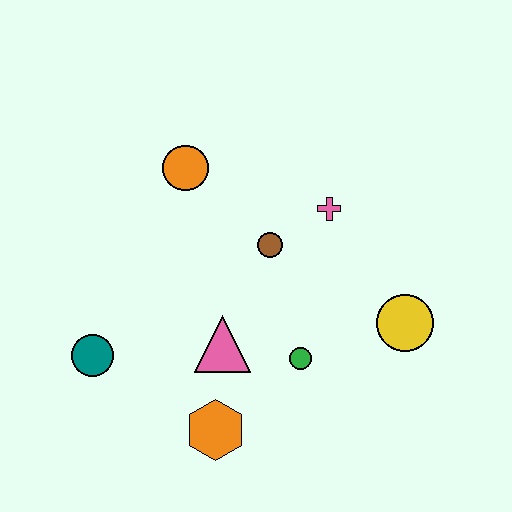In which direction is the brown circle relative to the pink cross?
The brown circle is to the left of the pink cross.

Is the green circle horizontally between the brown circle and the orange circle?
No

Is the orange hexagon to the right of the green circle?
No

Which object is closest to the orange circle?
The brown circle is closest to the orange circle.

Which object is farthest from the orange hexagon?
The orange circle is farthest from the orange hexagon.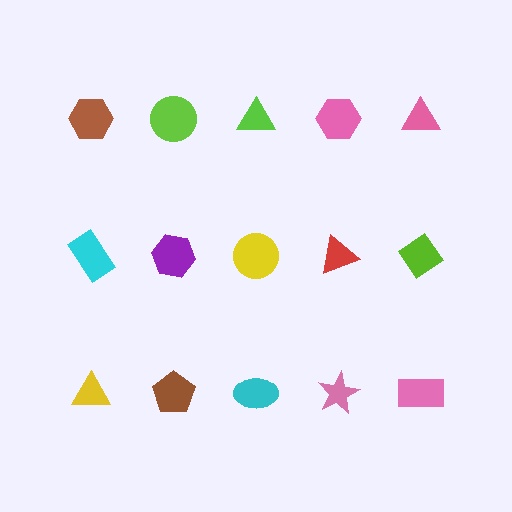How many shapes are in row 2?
5 shapes.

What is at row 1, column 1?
A brown hexagon.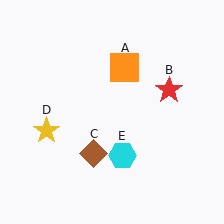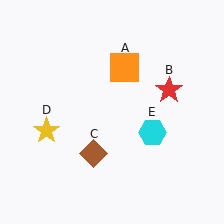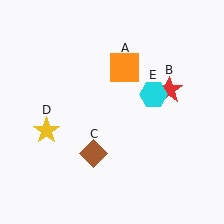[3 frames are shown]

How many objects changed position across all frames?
1 object changed position: cyan hexagon (object E).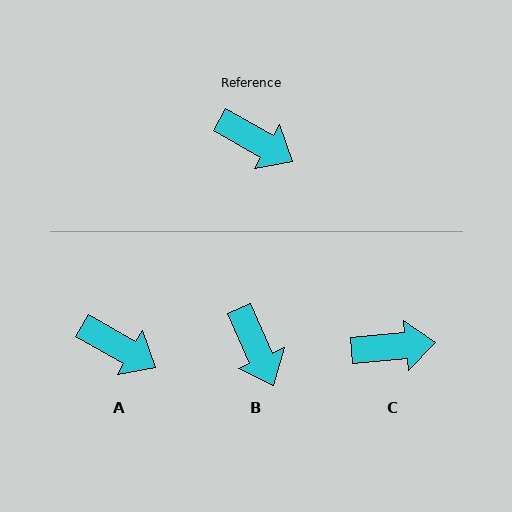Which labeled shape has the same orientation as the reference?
A.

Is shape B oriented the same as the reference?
No, it is off by about 36 degrees.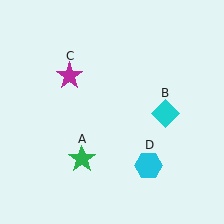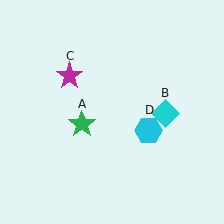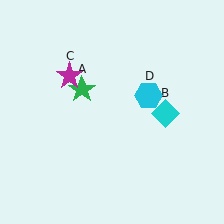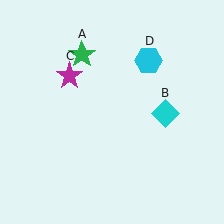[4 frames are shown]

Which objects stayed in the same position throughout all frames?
Cyan diamond (object B) and magenta star (object C) remained stationary.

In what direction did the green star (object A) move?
The green star (object A) moved up.